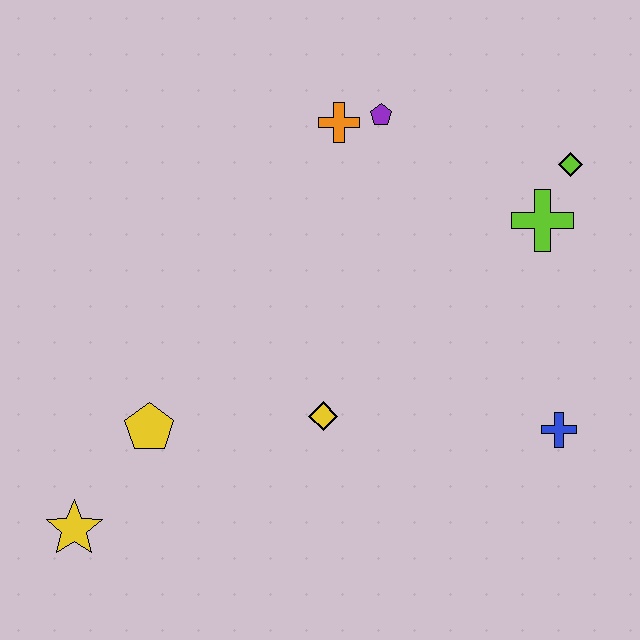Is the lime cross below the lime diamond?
Yes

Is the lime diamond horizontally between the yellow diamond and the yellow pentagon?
No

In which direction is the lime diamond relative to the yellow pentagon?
The lime diamond is to the right of the yellow pentagon.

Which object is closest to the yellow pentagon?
The yellow star is closest to the yellow pentagon.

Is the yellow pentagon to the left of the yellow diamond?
Yes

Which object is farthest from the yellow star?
The lime diamond is farthest from the yellow star.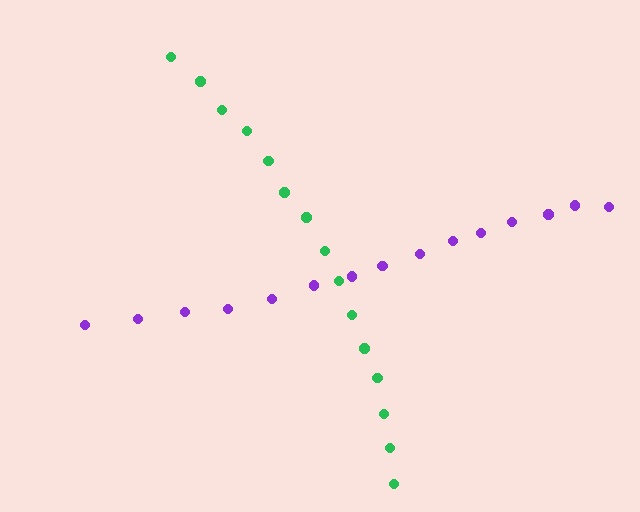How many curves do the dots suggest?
There are 2 distinct paths.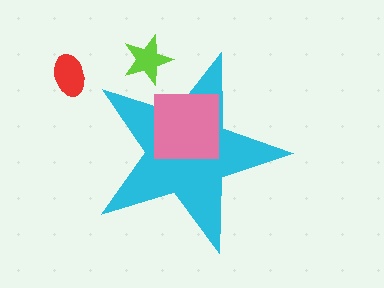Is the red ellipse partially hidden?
No, the red ellipse is fully visible.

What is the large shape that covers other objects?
A cyan star.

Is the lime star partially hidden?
Yes, the lime star is partially hidden behind the cyan star.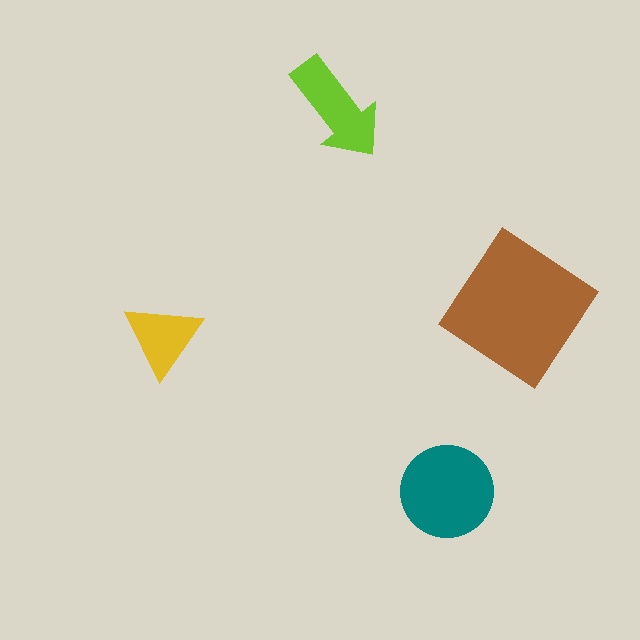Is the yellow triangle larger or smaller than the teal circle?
Smaller.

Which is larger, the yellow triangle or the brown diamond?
The brown diamond.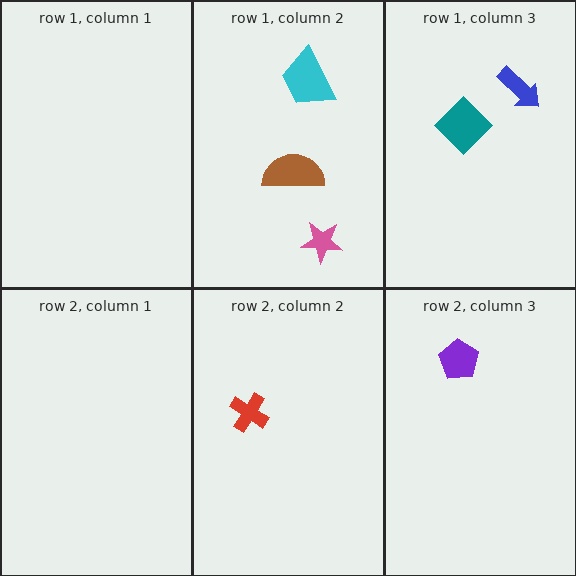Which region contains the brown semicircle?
The row 1, column 2 region.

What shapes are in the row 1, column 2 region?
The cyan trapezoid, the pink star, the brown semicircle.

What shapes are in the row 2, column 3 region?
The purple pentagon.